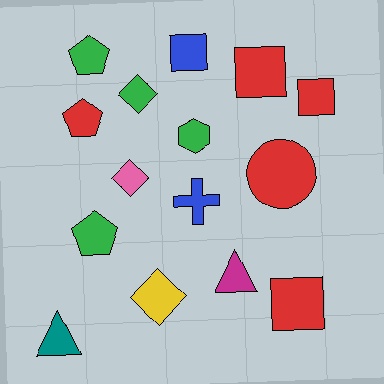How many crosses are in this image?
There is 1 cross.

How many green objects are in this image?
There are 4 green objects.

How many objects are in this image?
There are 15 objects.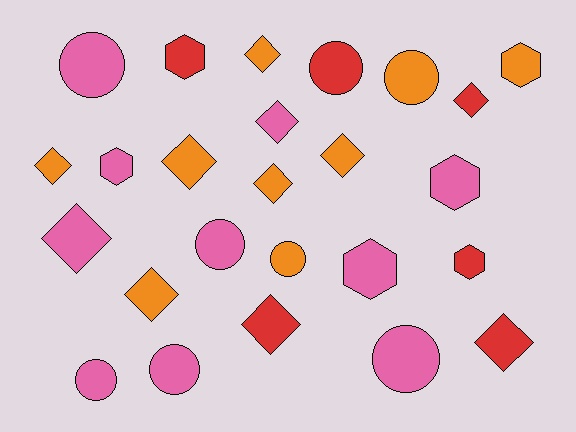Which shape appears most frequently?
Diamond, with 11 objects.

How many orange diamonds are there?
There are 6 orange diamonds.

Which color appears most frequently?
Pink, with 10 objects.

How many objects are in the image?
There are 25 objects.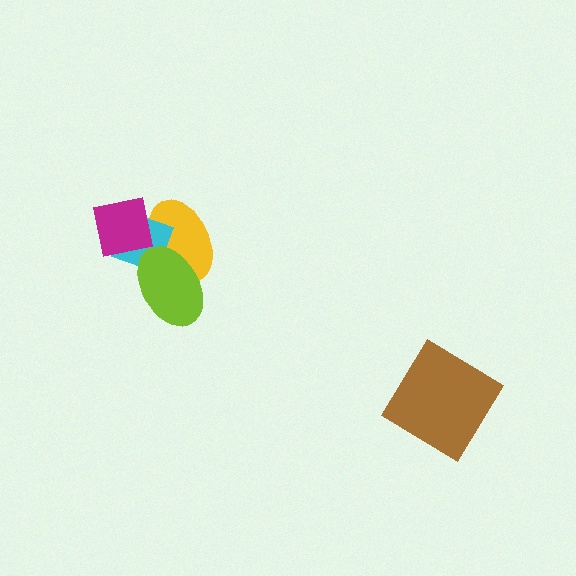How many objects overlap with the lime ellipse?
2 objects overlap with the lime ellipse.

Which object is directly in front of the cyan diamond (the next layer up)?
The magenta square is directly in front of the cyan diamond.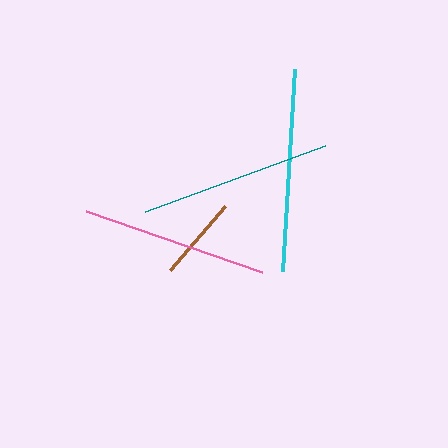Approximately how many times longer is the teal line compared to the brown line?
The teal line is approximately 2.3 times the length of the brown line.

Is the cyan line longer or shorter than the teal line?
The cyan line is longer than the teal line.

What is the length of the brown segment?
The brown segment is approximately 85 pixels long.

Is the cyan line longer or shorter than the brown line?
The cyan line is longer than the brown line.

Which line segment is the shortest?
The brown line is the shortest at approximately 85 pixels.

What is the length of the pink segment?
The pink segment is approximately 186 pixels long.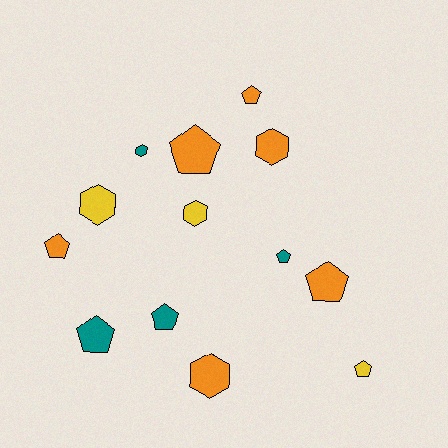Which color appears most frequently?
Orange, with 6 objects.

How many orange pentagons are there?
There are 4 orange pentagons.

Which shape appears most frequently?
Pentagon, with 8 objects.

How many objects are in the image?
There are 13 objects.